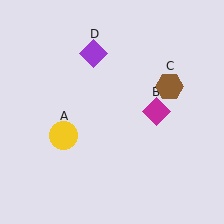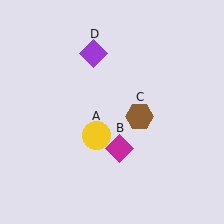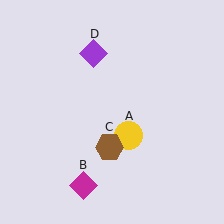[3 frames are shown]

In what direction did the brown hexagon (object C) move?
The brown hexagon (object C) moved down and to the left.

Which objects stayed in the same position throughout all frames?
Purple diamond (object D) remained stationary.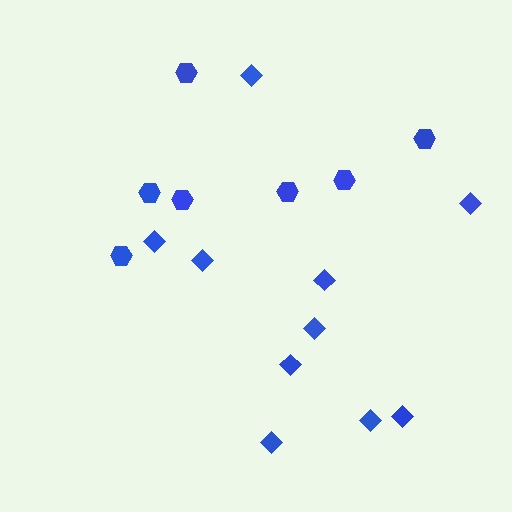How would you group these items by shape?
There are 2 groups: one group of diamonds (10) and one group of hexagons (7).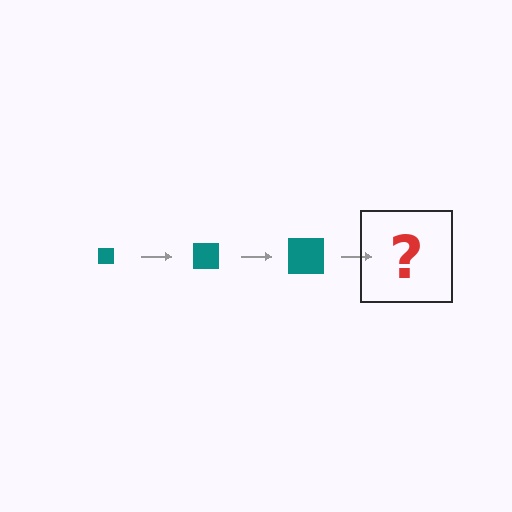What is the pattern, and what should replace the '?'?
The pattern is that the square gets progressively larger each step. The '?' should be a teal square, larger than the previous one.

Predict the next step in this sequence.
The next step is a teal square, larger than the previous one.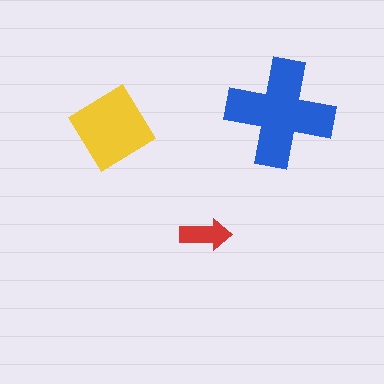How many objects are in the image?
There are 3 objects in the image.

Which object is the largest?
The blue cross.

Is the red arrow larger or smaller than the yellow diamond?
Smaller.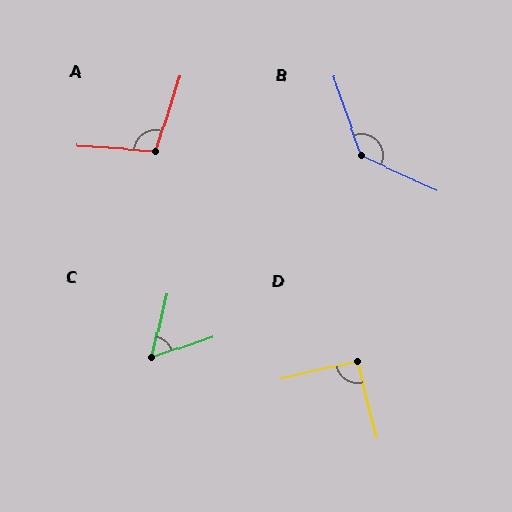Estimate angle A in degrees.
Approximately 104 degrees.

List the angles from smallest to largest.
C (59°), D (91°), A (104°), B (134°).